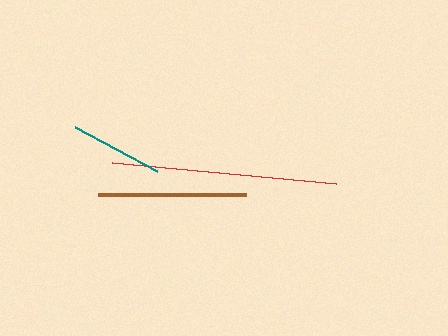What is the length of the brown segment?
The brown segment is approximately 148 pixels long.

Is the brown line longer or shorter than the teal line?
The brown line is longer than the teal line.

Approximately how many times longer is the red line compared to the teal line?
The red line is approximately 2.4 times the length of the teal line.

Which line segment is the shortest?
The teal line is the shortest at approximately 92 pixels.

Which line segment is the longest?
The red line is the longest at approximately 225 pixels.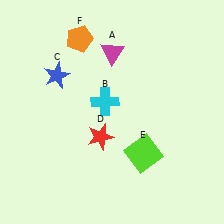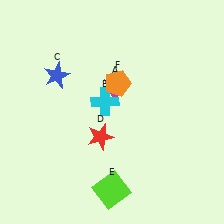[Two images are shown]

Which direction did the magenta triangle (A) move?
The magenta triangle (A) moved down.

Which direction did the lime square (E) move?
The lime square (E) moved down.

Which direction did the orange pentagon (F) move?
The orange pentagon (F) moved down.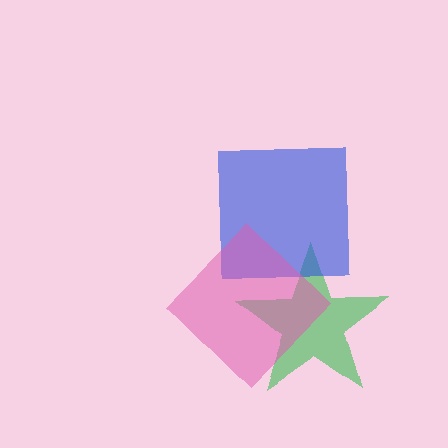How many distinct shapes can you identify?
There are 3 distinct shapes: a green star, a blue square, a pink diamond.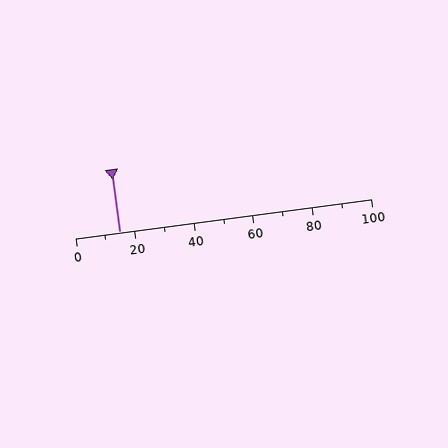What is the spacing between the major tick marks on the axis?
The major ticks are spaced 20 apart.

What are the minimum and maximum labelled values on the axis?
The axis runs from 0 to 100.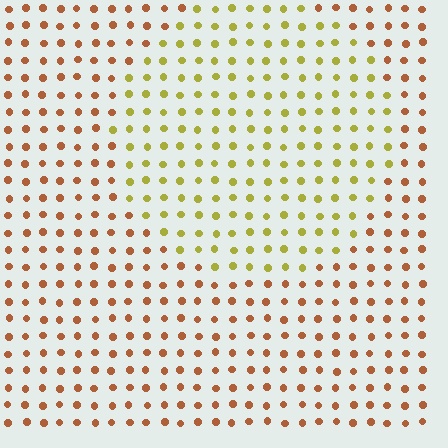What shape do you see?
I see a circle.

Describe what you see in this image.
The image is filled with small brown elements in a uniform arrangement. A circle-shaped region is visible where the elements are tinted to a slightly different hue, forming a subtle color boundary.